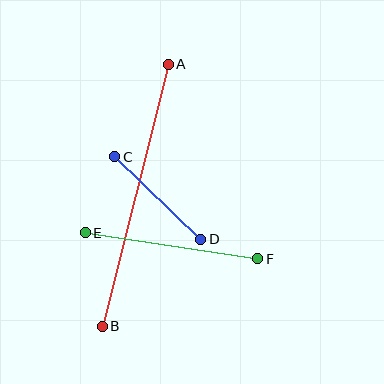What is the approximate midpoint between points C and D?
The midpoint is at approximately (158, 198) pixels.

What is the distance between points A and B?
The distance is approximately 270 pixels.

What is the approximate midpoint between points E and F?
The midpoint is at approximately (172, 246) pixels.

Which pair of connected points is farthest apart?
Points A and B are farthest apart.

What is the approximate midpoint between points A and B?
The midpoint is at approximately (135, 195) pixels.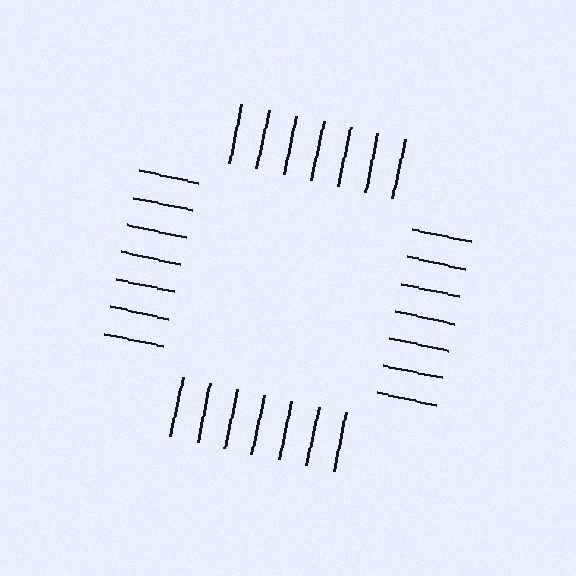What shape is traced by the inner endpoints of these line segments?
An illusory square — the line segments terminate on its edges but no continuous stroke is drawn.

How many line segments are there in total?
28 — 7 along each of the 4 edges.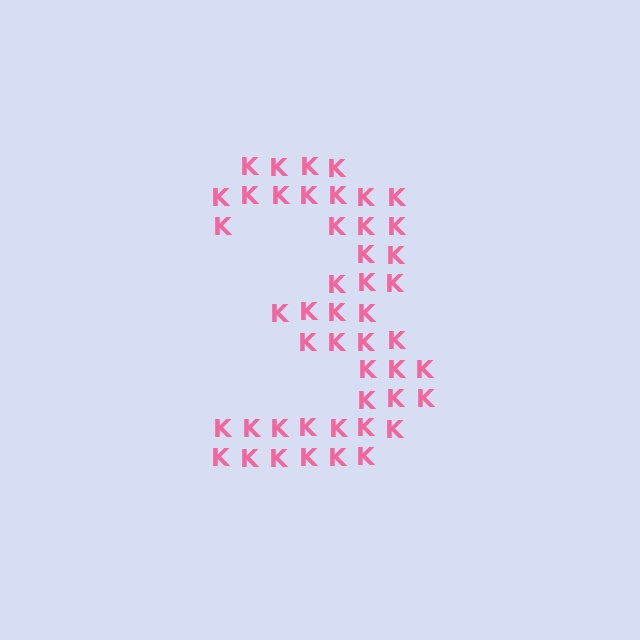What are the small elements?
The small elements are letter K's.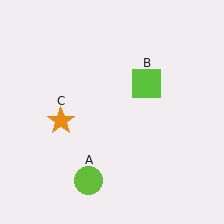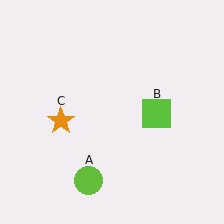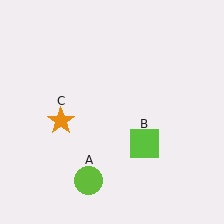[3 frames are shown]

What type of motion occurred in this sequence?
The lime square (object B) rotated clockwise around the center of the scene.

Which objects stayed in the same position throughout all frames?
Lime circle (object A) and orange star (object C) remained stationary.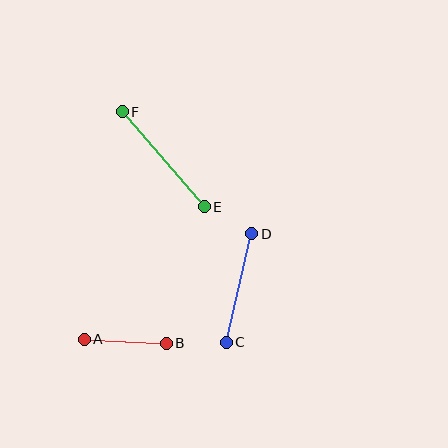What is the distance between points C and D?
The distance is approximately 112 pixels.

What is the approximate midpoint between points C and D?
The midpoint is at approximately (239, 288) pixels.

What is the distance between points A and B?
The distance is approximately 82 pixels.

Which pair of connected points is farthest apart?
Points E and F are farthest apart.